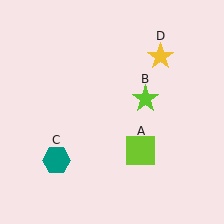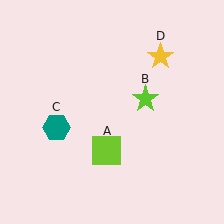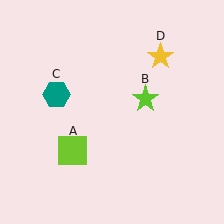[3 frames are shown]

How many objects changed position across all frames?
2 objects changed position: lime square (object A), teal hexagon (object C).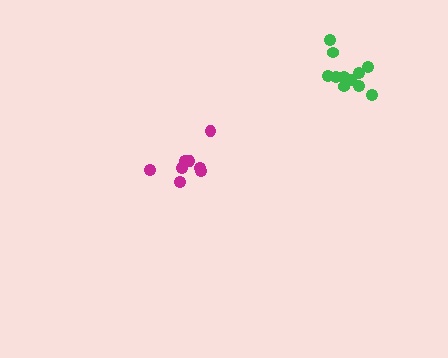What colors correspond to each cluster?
The clusters are colored: green, magenta.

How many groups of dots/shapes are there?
There are 2 groups.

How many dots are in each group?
Group 1: 11 dots, Group 2: 8 dots (19 total).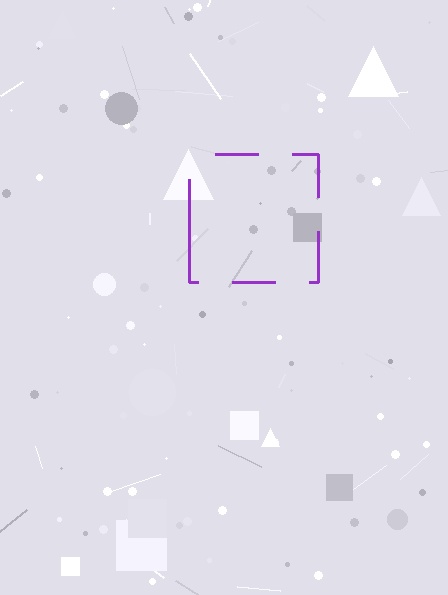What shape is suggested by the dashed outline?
The dashed outline suggests a square.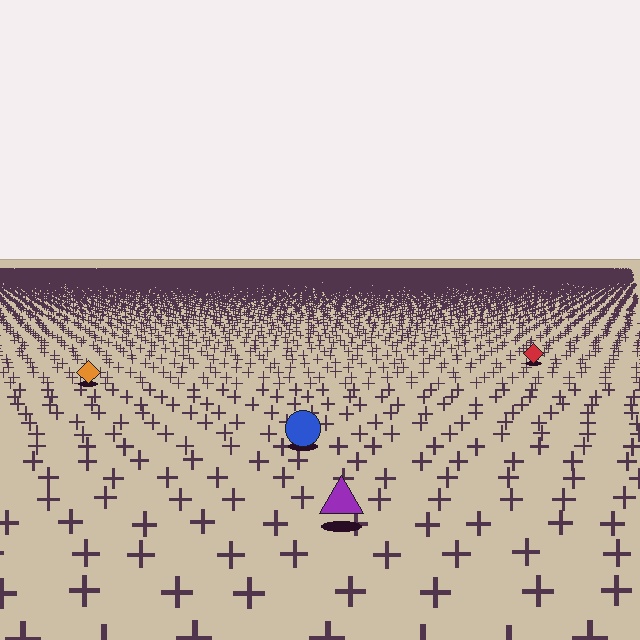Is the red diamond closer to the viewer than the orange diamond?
No. The orange diamond is closer — you can tell from the texture gradient: the ground texture is coarser near it.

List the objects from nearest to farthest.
From nearest to farthest: the purple triangle, the blue circle, the orange diamond, the red diamond.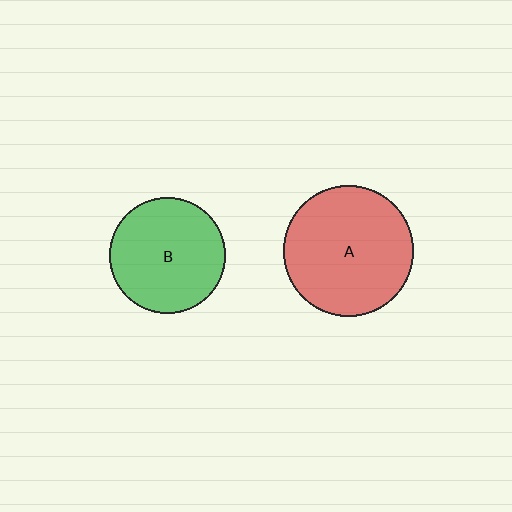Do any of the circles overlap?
No, none of the circles overlap.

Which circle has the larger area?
Circle A (red).